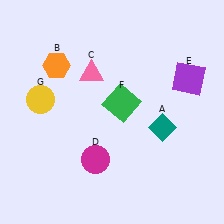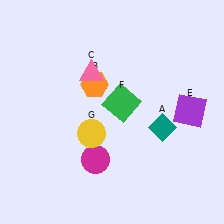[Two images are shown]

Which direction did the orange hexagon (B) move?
The orange hexagon (B) moved right.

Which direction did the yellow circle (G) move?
The yellow circle (G) moved right.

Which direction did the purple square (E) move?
The purple square (E) moved down.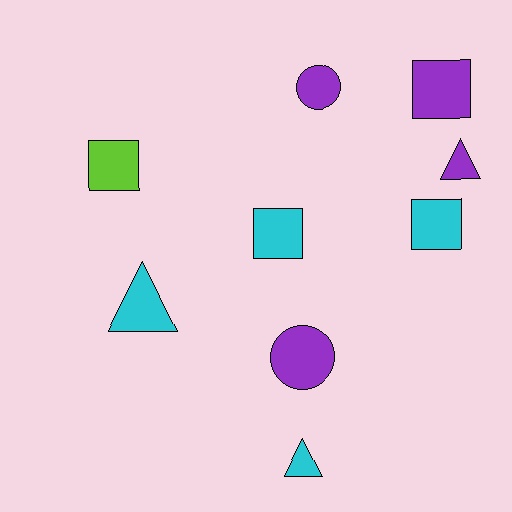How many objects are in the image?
There are 9 objects.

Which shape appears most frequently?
Square, with 4 objects.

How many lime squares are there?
There is 1 lime square.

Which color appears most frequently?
Purple, with 4 objects.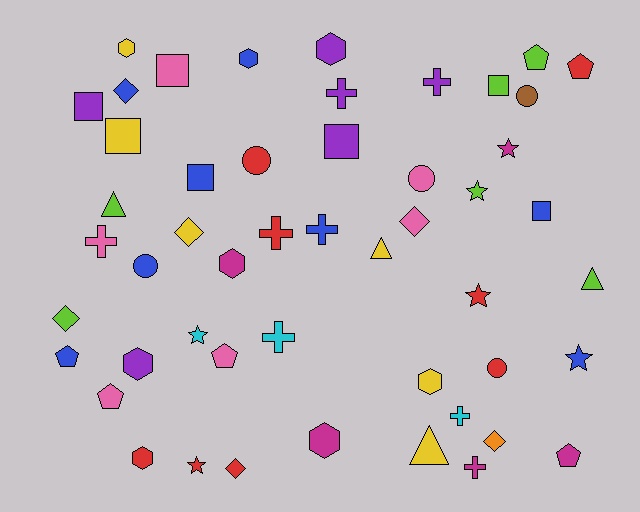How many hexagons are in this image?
There are 8 hexagons.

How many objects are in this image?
There are 50 objects.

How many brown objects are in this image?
There is 1 brown object.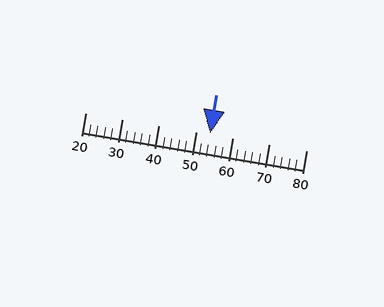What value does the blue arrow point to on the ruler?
The blue arrow points to approximately 54.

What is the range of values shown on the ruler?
The ruler shows values from 20 to 80.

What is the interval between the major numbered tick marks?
The major tick marks are spaced 10 units apart.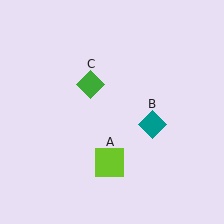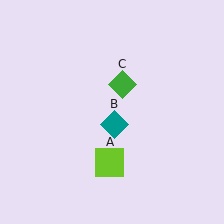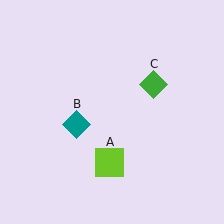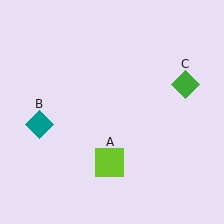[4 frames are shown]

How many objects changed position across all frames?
2 objects changed position: teal diamond (object B), green diamond (object C).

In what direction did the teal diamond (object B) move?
The teal diamond (object B) moved left.